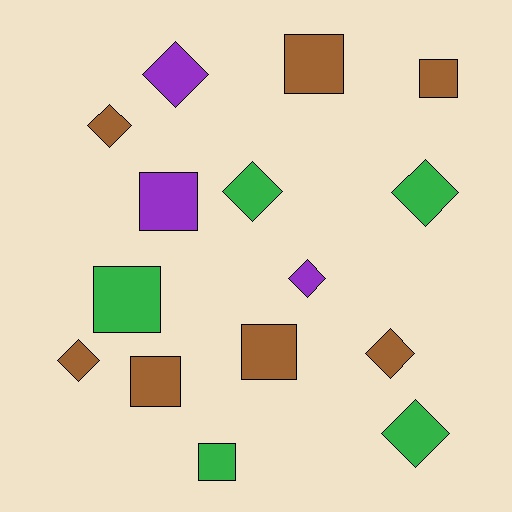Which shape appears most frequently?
Diamond, with 8 objects.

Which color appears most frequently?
Brown, with 7 objects.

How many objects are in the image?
There are 15 objects.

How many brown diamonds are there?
There are 3 brown diamonds.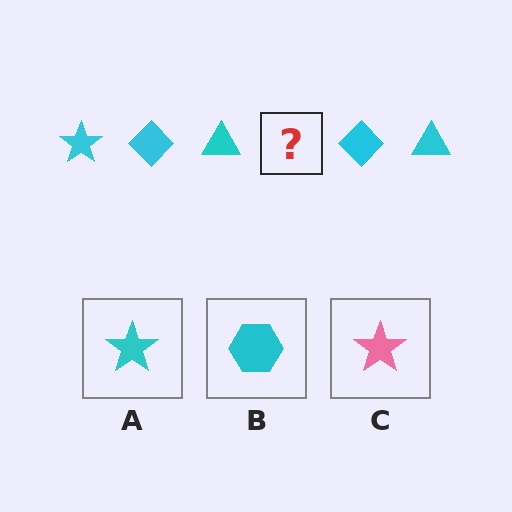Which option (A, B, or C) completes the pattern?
A.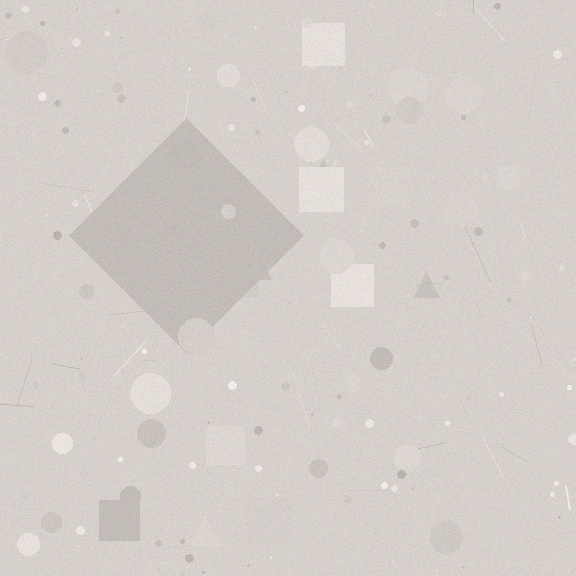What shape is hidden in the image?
A diamond is hidden in the image.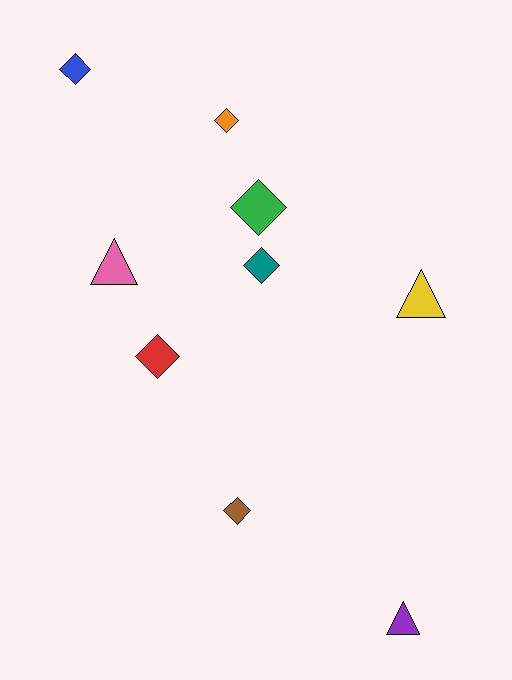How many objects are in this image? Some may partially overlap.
There are 9 objects.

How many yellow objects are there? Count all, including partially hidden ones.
There is 1 yellow object.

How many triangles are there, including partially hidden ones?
There are 3 triangles.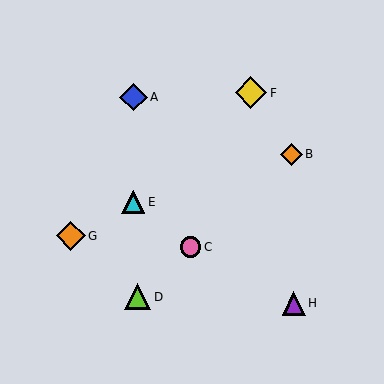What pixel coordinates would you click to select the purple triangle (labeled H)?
Click at (294, 303) to select the purple triangle H.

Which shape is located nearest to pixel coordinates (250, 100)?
The yellow diamond (labeled F) at (251, 93) is nearest to that location.